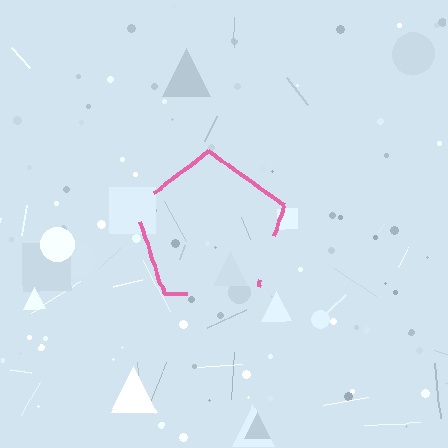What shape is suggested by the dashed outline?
The dashed outline suggests a pentagon.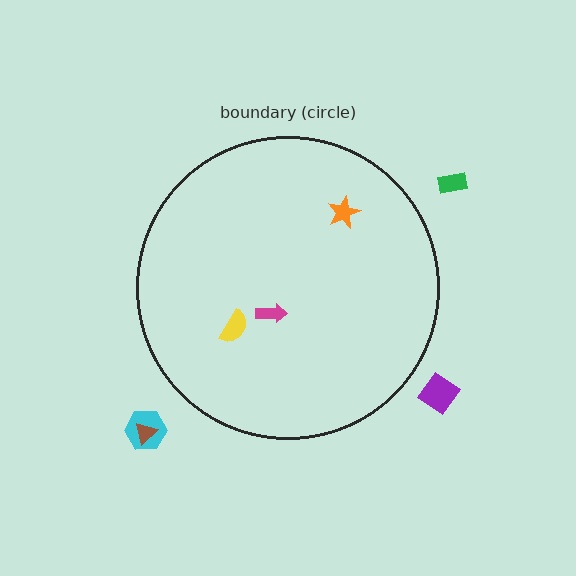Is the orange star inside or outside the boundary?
Inside.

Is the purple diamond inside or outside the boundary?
Outside.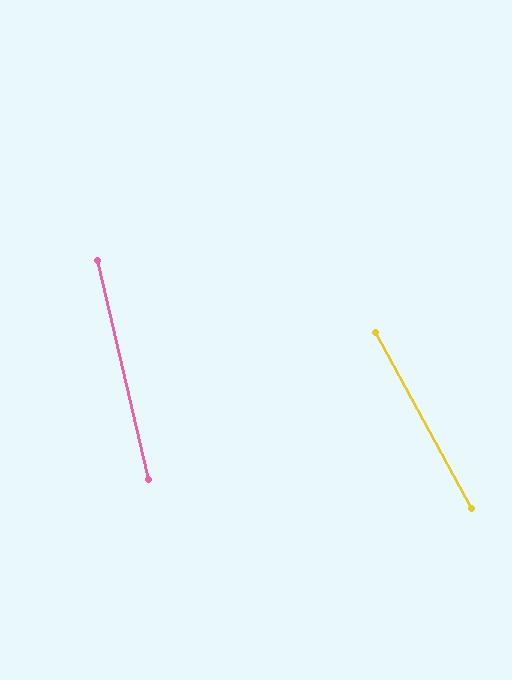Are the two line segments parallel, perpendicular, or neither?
Neither parallel nor perpendicular — they differ by about 15°.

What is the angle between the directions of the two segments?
Approximately 15 degrees.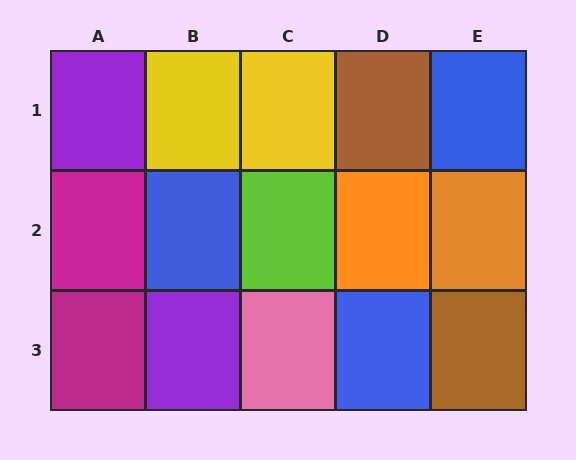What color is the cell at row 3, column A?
Magenta.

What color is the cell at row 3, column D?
Blue.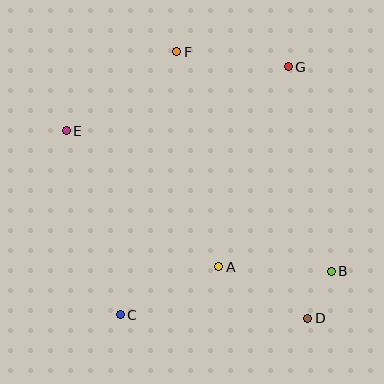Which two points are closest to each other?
Points B and D are closest to each other.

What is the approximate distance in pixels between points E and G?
The distance between E and G is approximately 231 pixels.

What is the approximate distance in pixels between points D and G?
The distance between D and G is approximately 252 pixels.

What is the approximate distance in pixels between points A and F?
The distance between A and F is approximately 219 pixels.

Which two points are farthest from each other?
Points D and E are farthest from each other.